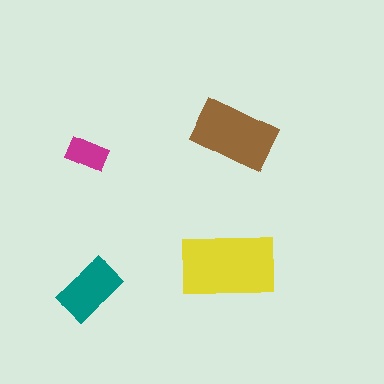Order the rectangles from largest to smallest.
the yellow one, the brown one, the teal one, the magenta one.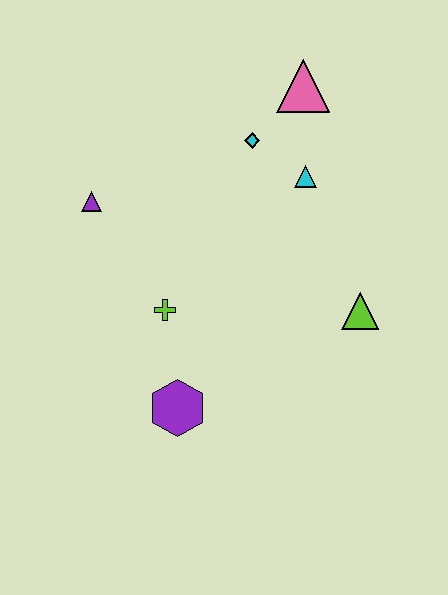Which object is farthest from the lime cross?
The pink triangle is farthest from the lime cross.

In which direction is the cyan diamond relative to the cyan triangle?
The cyan diamond is to the left of the cyan triangle.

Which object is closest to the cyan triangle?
The cyan diamond is closest to the cyan triangle.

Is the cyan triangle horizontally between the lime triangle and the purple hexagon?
Yes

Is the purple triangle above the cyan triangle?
No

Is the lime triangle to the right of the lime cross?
Yes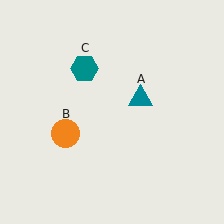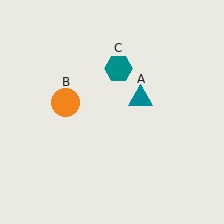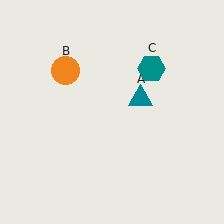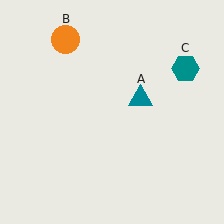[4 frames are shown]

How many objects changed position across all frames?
2 objects changed position: orange circle (object B), teal hexagon (object C).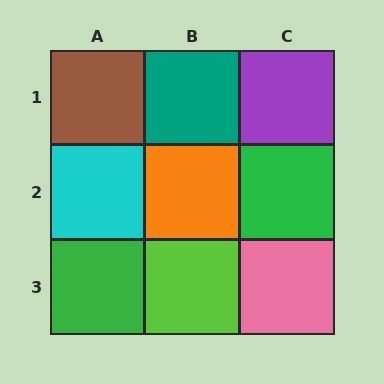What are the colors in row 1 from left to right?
Brown, teal, purple.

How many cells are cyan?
1 cell is cyan.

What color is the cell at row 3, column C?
Pink.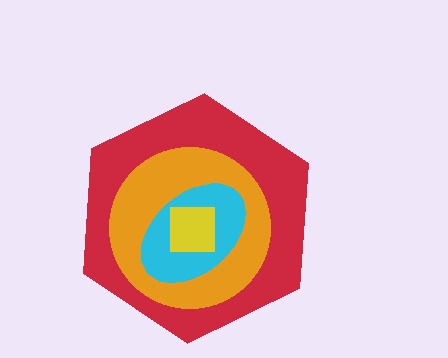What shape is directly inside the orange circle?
The cyan ellipse.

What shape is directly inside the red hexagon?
The orange circle.